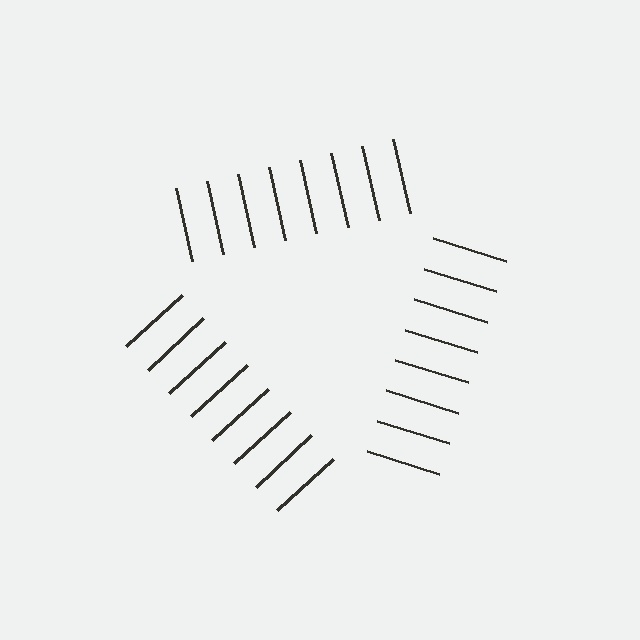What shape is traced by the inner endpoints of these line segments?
An illusory triangle — the line segments terminate on its edges but no continuous stroke is drawn.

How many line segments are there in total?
24 — 8 along each of the 3 edges.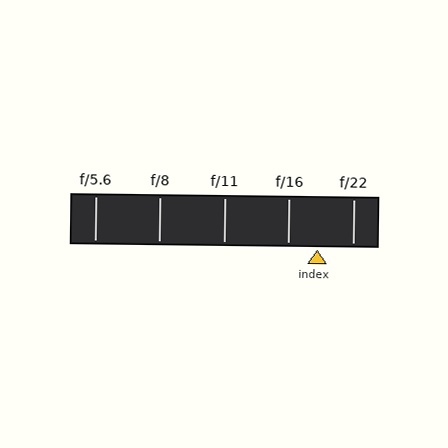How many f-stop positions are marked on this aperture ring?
There are 5 f-stop positions marked.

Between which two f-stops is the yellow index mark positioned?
The index mark is between f/16 and f/22.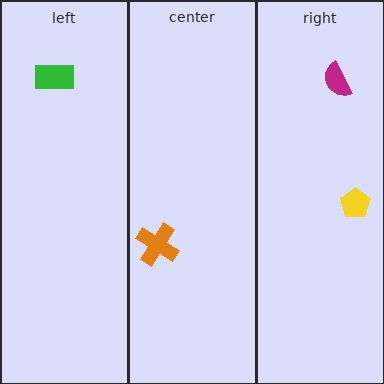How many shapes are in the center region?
1.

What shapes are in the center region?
The orange cross.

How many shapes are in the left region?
1.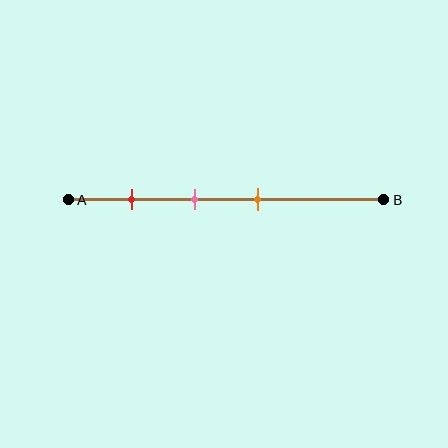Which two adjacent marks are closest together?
The pink and orange marks are the closest adjacent pair.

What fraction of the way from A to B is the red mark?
The red mark is approximately 20% (0.2) of the way from A to B.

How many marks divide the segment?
There are 3 marks dividing the segment.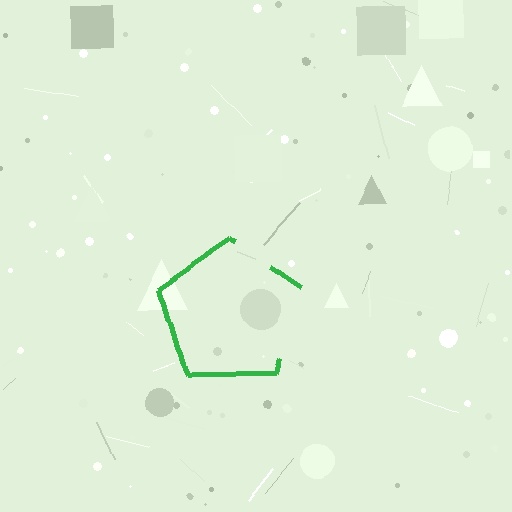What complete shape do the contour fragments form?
The contour fragments form a pentagon.